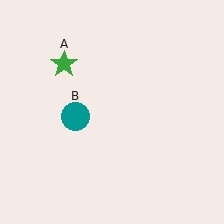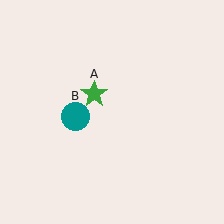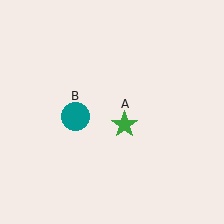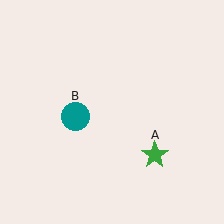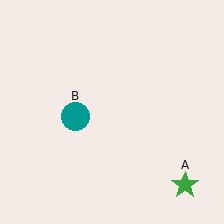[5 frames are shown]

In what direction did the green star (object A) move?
The green star (object A) moved down and to the right.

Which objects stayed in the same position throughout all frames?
Teal circle (object B) remained stationary.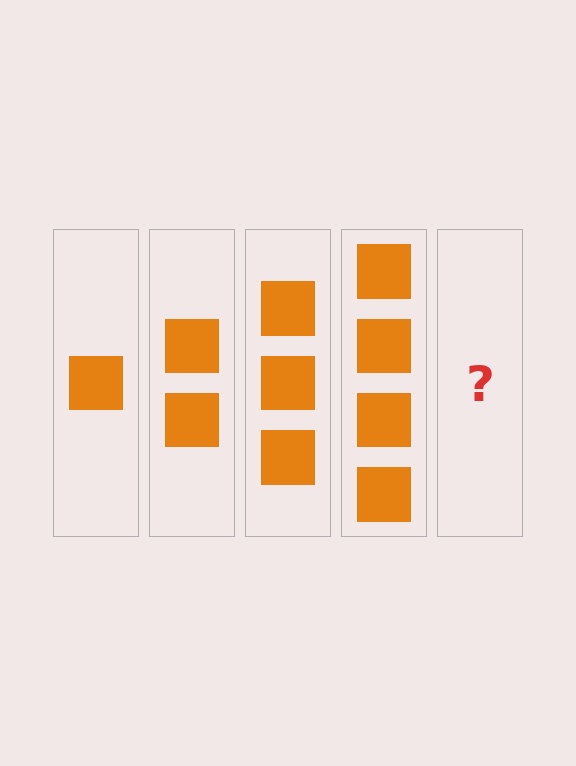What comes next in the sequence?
The next element should be 5 squares.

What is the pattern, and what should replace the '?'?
The pattern is that each step adds one more square. The '?' should be 5 squares.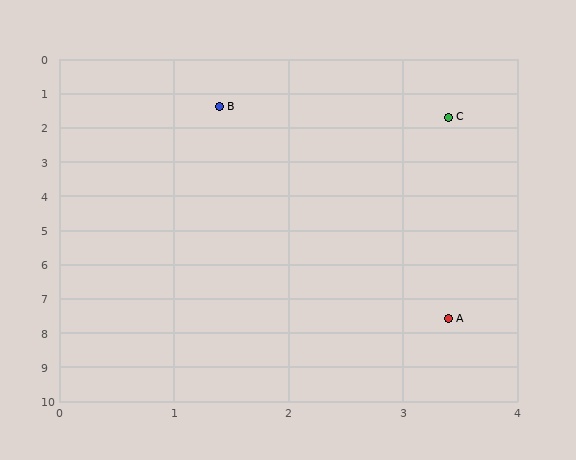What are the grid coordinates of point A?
Point A is at approximately (3.4, 7.6).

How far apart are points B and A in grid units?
Points B and A are about 6.5 grid units apart.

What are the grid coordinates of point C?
Point C is at approximately (3.4, 1.7).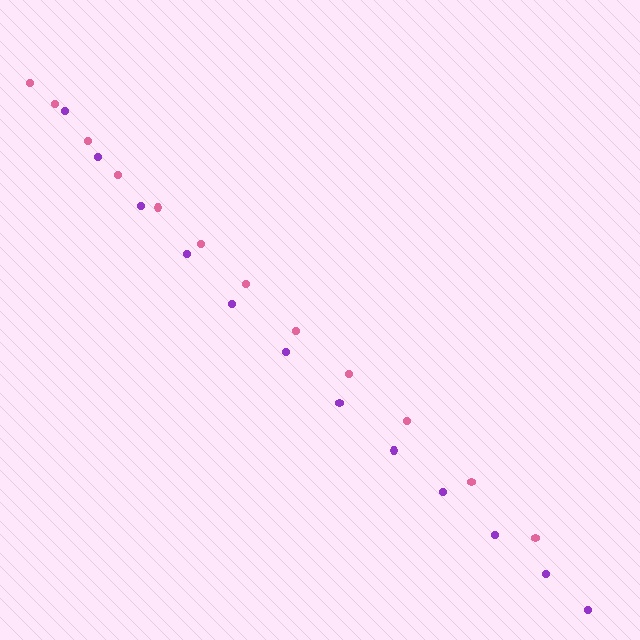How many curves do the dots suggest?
There are 2 distinct paths.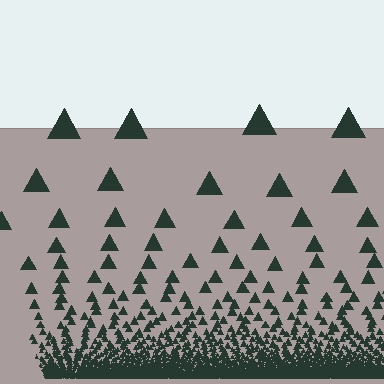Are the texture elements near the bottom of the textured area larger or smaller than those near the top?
Smaller. The gradient is inverted — elements near the bottom are smaller and denser.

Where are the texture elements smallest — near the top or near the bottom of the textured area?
Near the bottom.